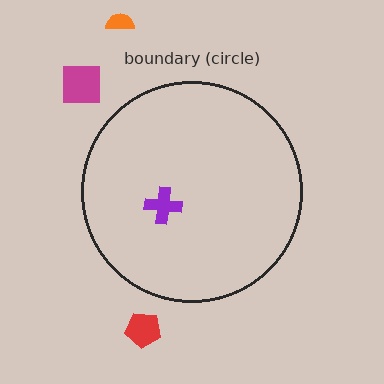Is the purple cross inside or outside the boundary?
Inside.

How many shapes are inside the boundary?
1 inside, 3 outside.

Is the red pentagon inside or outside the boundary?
Outside.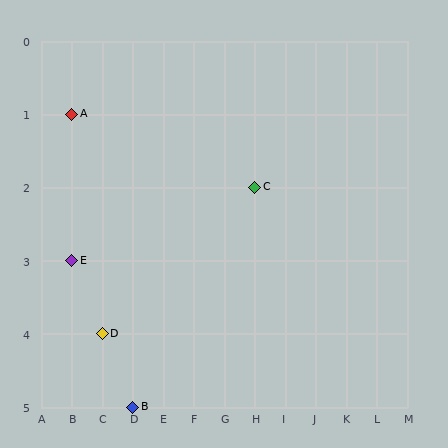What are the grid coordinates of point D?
Point D is at grid coordinates (C, 4).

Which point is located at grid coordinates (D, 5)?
Point B is at (D, 5).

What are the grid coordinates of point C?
Point C is at grid coordinates (H, 2).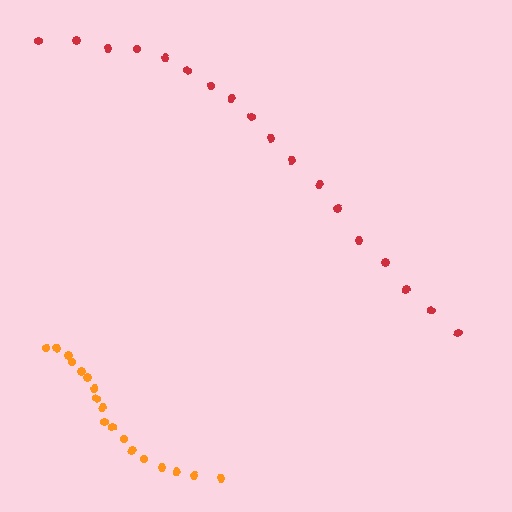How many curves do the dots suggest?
There are 2 distinct paths.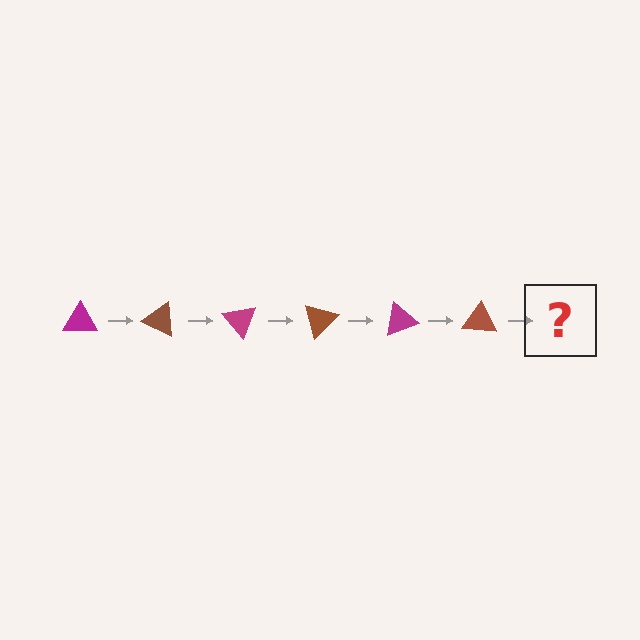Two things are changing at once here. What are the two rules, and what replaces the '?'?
The two rules are that it rotates 25 degrees each step and the color cycles through magenta and brown. The '?' should be a magenta triangle, rotated 150 degrees from the start.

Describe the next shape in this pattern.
It should be a magenta triangle, rotated 150 degrees from the start.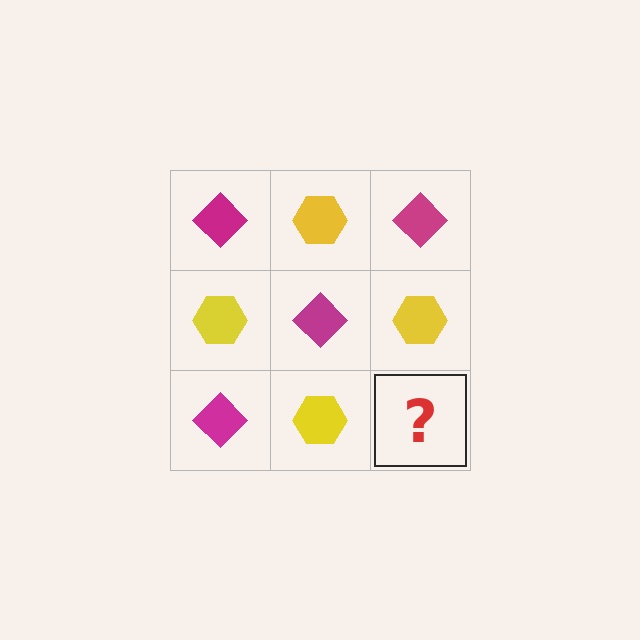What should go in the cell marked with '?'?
The missing cell should contain a magenta diamond.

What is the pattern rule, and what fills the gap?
The rule is that it alternates magenta diamond and yellow hexagon in a checkerboard pattern. The gap should be filled with a magenta diamond.